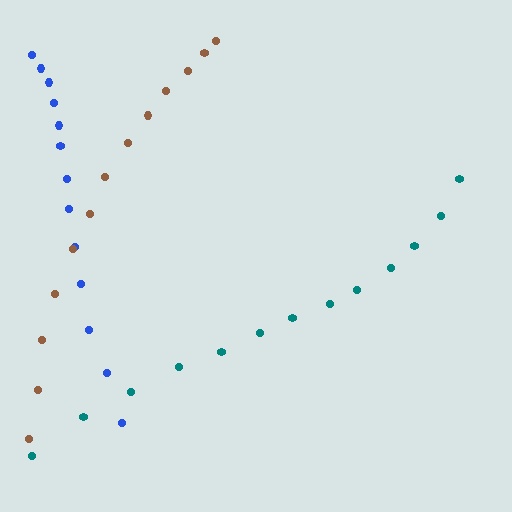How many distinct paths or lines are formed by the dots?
There are 3 distinct paths.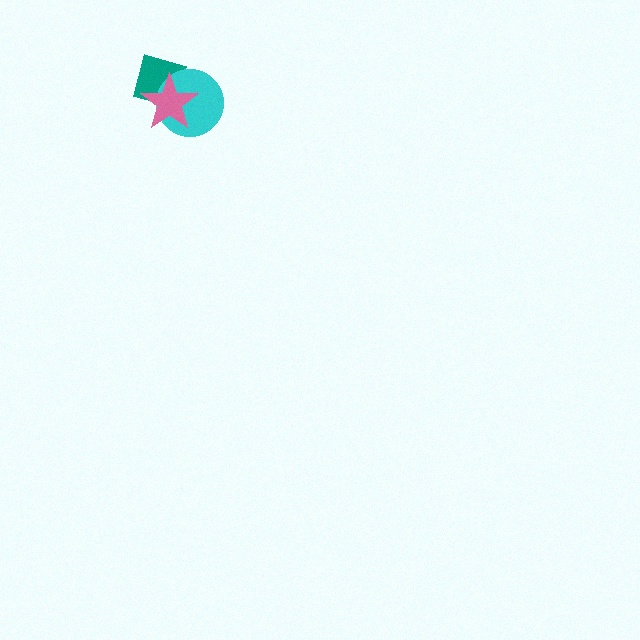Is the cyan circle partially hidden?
Yes, it is partially covered by another shape.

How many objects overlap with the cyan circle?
2 objects overlap with the cyan circle.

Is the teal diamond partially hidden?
Yes, it is partially covered by another shape.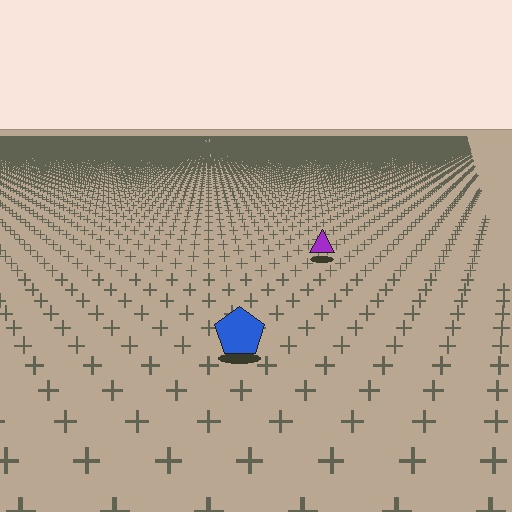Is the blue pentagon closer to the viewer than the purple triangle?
Yes. The blue pentagon is closer — you can tell from the texture gradient: the ground texture is coarser near it.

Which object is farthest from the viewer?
The purple triangle is farthest from the viewer. It appears smaller and the ground texture around it is denser.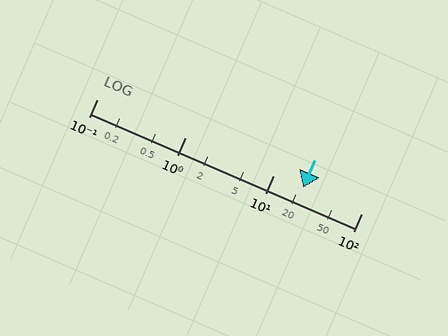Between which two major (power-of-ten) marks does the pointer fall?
The pointer is between 10 and 100.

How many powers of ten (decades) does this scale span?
The scale spans 3 decades, from 0.1 to 100.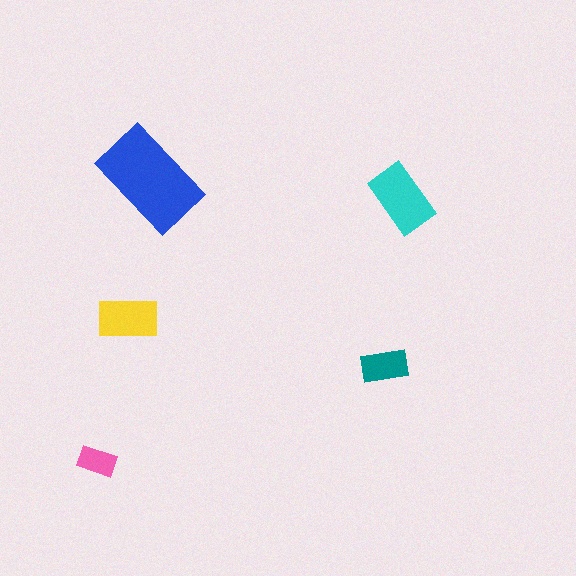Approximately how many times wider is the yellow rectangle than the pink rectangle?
About 1.5 times wider.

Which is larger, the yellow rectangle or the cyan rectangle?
The cyan one.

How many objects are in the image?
There are 5 objects in the image.